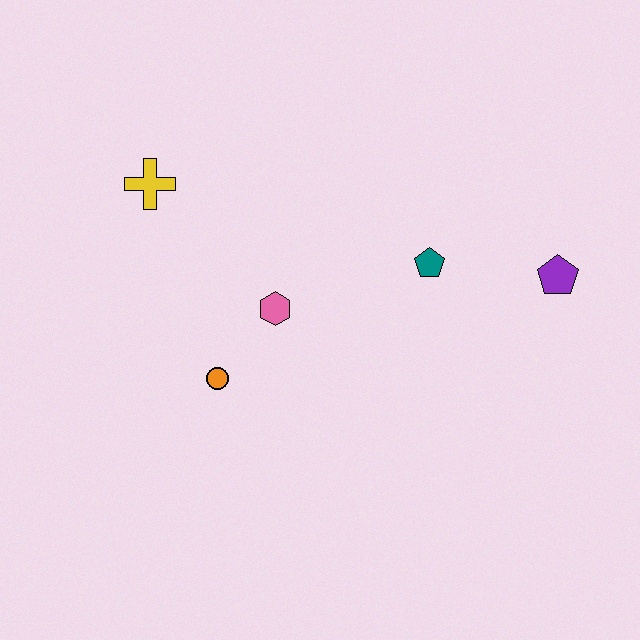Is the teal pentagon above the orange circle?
Yes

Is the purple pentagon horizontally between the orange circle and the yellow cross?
No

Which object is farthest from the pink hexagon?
The purple pentagon is farthest from the pink hexagon.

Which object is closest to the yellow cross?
The pink hexagon is closest to the yellow cross.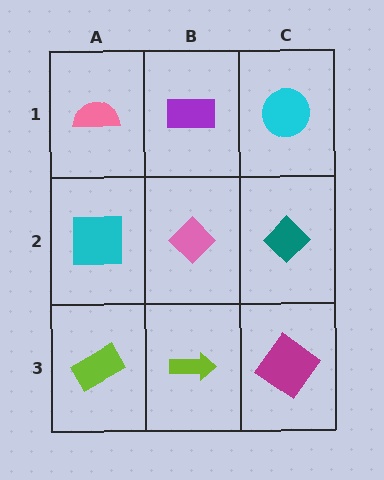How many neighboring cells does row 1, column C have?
2.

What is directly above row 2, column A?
A pink semicircle.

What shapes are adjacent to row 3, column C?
A teal diamond (row 2, column C), a lime arrow (row 3, column B).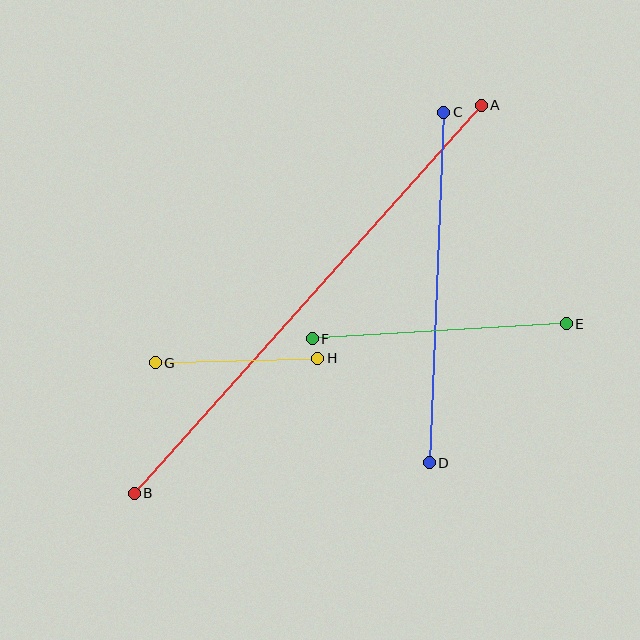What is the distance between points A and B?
The distance is approximately 521 pixels.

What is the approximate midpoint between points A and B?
The midpoint is at approximately (308, 299) pixels.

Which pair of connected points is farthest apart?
Points A and B are farthest apart.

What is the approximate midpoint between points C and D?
The midpoint is at approximately (437, 287) pixels.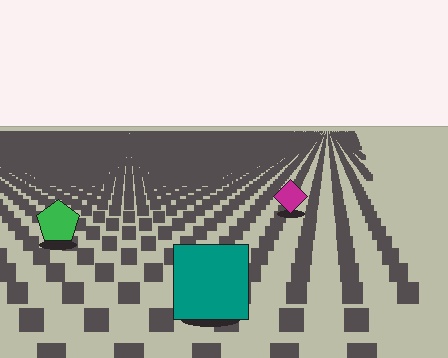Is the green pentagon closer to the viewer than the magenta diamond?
Yes. The green pentagon is closer — you can tell from the texture gradient: the ground texture is coarser near it.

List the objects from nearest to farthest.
From nearest to farthest: the teal square, the green pentagon, the magenta diamond.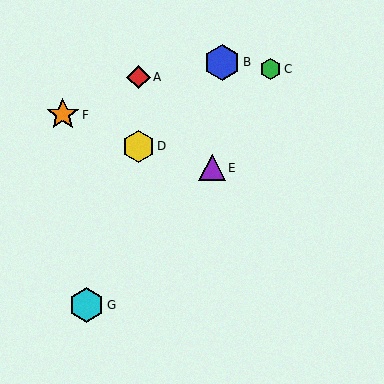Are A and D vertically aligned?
Yes, both are at x≈138.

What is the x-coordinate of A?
Object A is at x≈138.